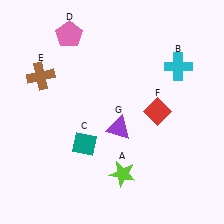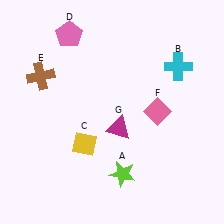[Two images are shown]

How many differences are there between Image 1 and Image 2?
There are 3 differences between the two images.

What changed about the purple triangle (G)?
In Image 1, G is purple. In Image 2, it changed to magenta.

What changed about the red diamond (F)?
In Image 1, F is red. In Image 2, it changed to pink.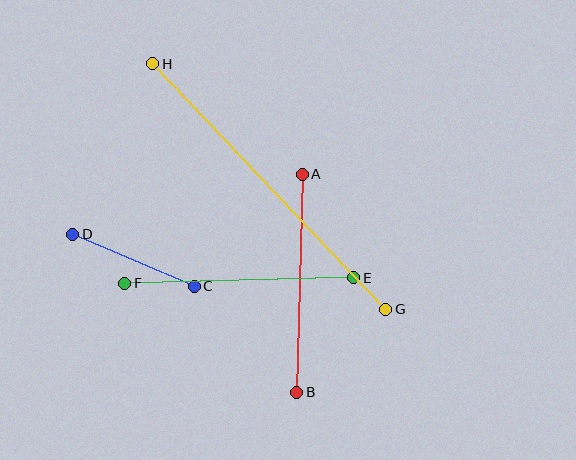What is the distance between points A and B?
The distance is approximately 218 pixels.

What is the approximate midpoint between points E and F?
The midpoint is at approximately (239, 280) pixels.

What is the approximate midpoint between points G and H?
The midpoint is at approximately (269, 186) pixels.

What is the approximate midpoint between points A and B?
The midpoint is at approximately (300, 283) pixels.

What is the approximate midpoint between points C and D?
The midpoint is at approximately (134, 260) pixels.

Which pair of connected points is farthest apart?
Points G and H are farthest apart.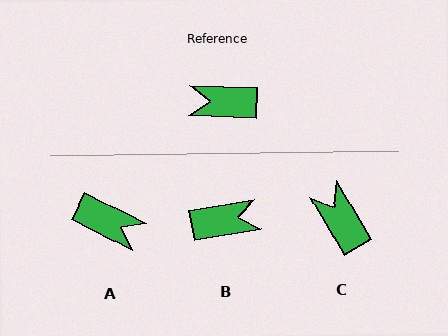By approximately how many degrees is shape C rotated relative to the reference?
Approximately 57 degrees clockwise.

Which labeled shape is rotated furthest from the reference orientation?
B, about 168 degrees away.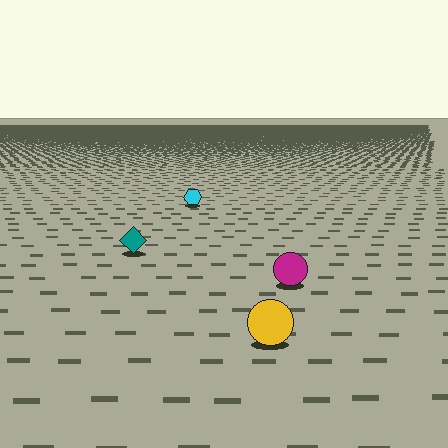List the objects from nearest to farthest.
From nearest to farthest: the yellow circle, the magenta circle, the teal diamond, the cyan hexagon.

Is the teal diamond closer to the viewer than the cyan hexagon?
Yes. The teal diamond is closer — you can tell from the texture gradient: the ground texture is coarser near it.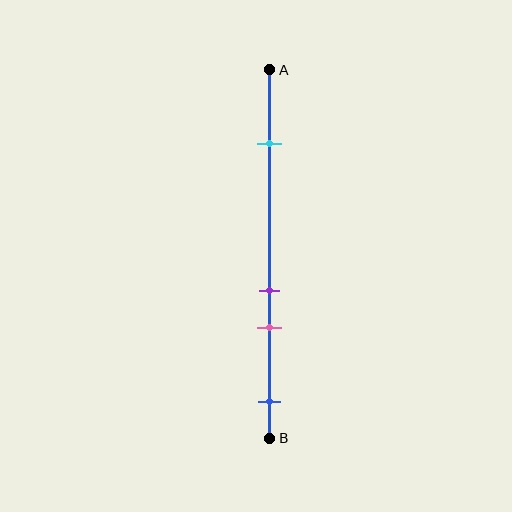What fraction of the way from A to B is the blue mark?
The blue mark is approximately 90% (0.9) of the way from A to B.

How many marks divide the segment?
There are 4 marks dividing the segment.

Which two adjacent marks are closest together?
The purple and pink marks are the closest adjacent pair.